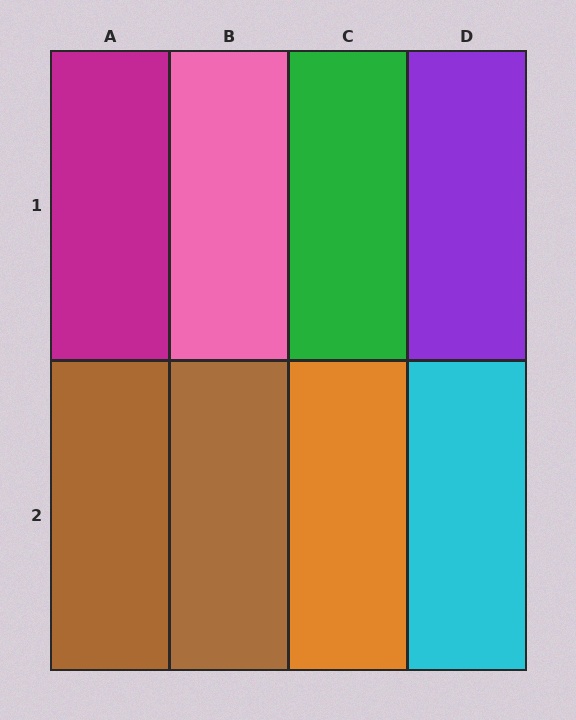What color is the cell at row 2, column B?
Brown.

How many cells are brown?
2 cells are brown.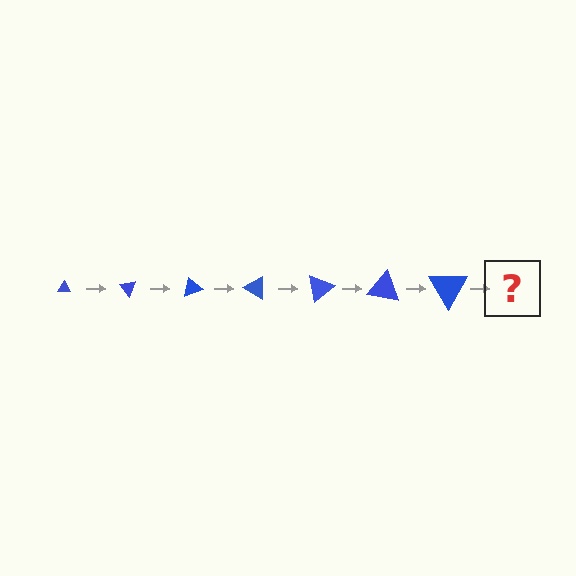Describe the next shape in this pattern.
It should be a triangle, larger than the previous one and rotated 350 degrees from the start.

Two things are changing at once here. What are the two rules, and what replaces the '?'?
The two rules are that the triangle grows larger each step and it rotates 50 degrees each step. The '?' should be a triangle, larger than the previous one and rotated 350 degrees from the start.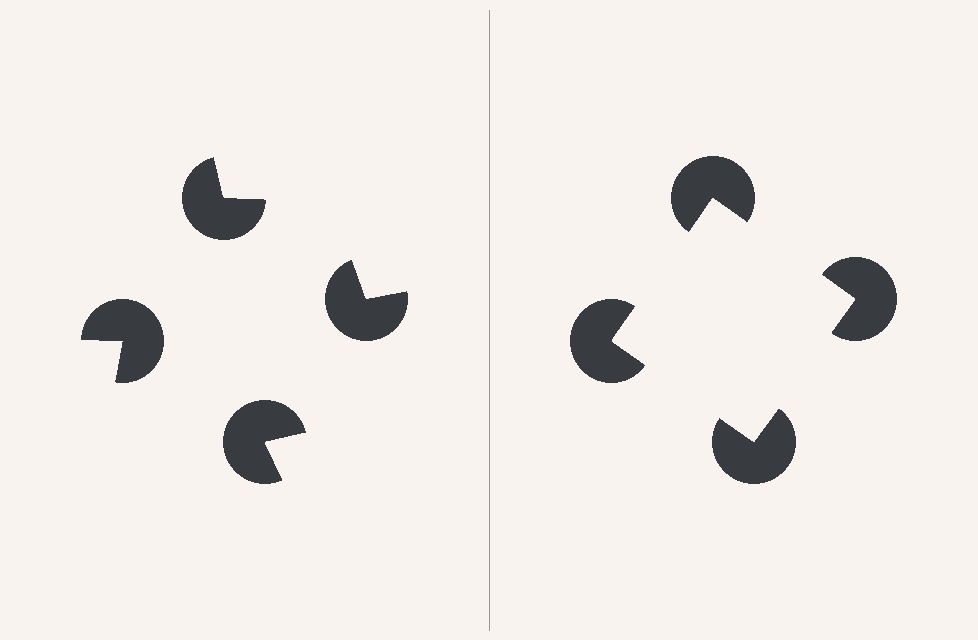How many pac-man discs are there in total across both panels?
8 — 4 on each side.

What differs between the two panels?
The pac-man discs are positioned identically on both sides; only the wedge orientations differ. On the right they align to a square; on the left they are misaligned.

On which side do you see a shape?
An illusory square appears on the right side. On the left side the wedge cuts are rotated, so no coherent shape forms.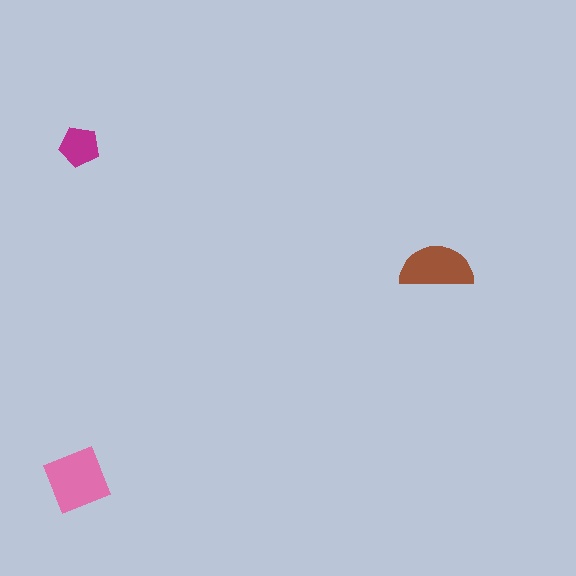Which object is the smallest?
The magenta pentagon.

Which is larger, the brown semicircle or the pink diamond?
The pink diamond.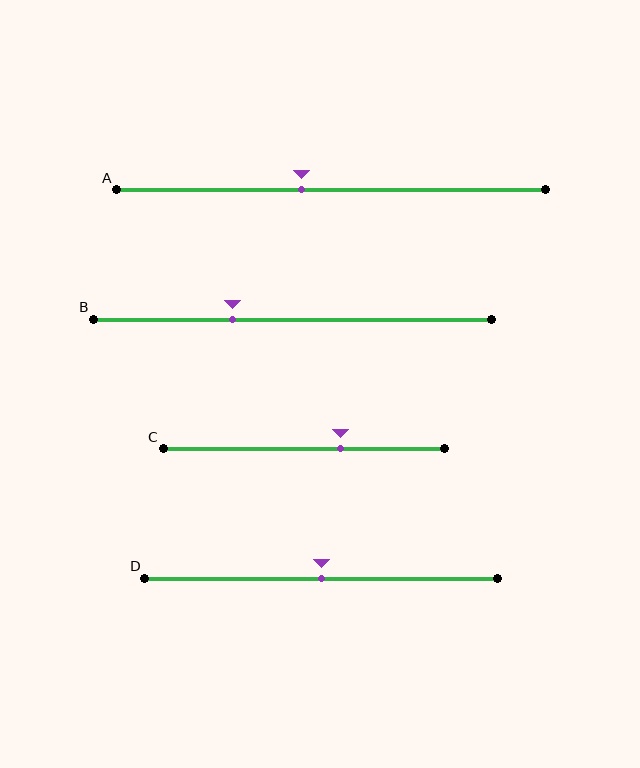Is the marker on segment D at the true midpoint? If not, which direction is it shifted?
Yes, the marker on segment D is at the true midpoint.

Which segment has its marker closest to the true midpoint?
Segment D has its marker closest to the true midpoint.